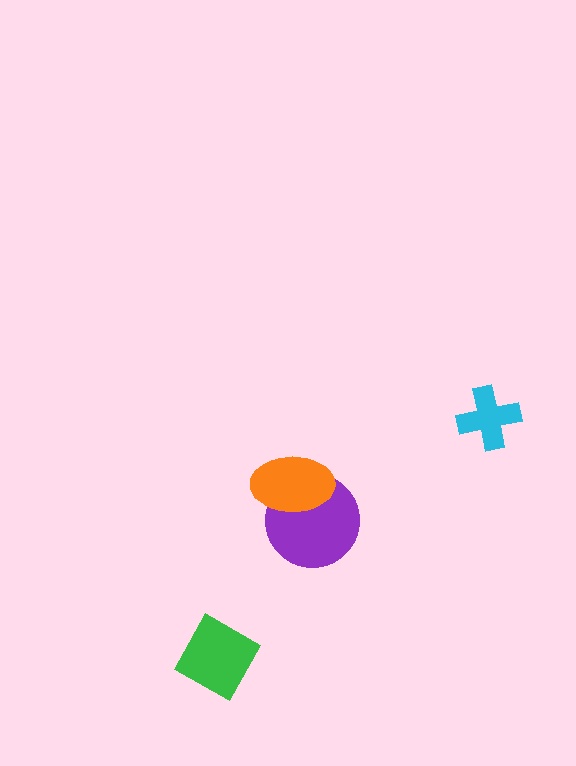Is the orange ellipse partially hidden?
No, no other shape covers it.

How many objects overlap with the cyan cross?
0 objects overlap with the cyan cross.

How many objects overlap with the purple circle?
1 object overlaps with the purple circle.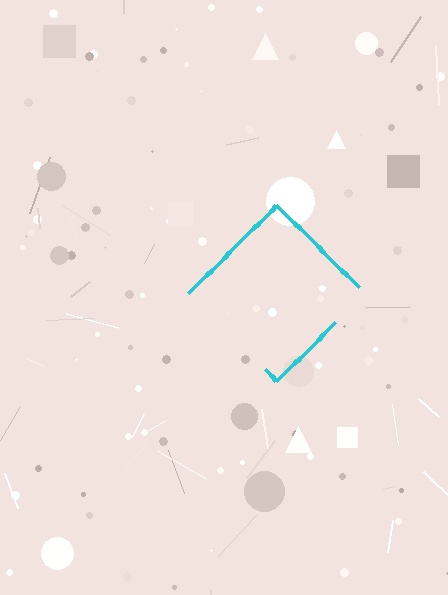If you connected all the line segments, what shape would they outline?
They would outline a diamond.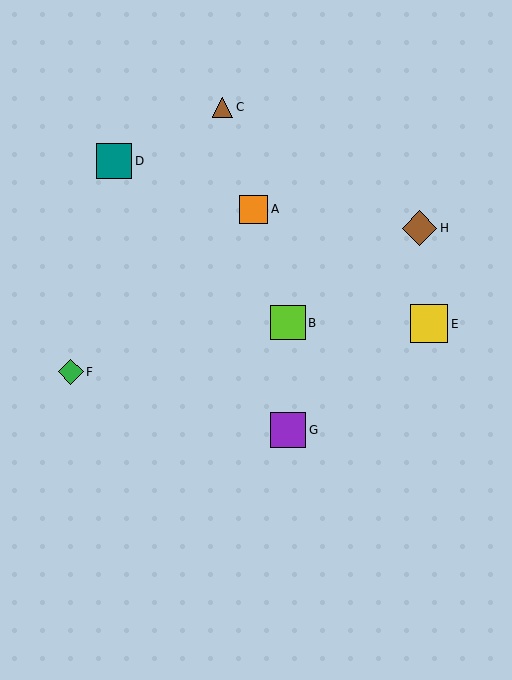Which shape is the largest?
The yellow square (labeled E) is the largest.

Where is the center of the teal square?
The center of the teal square is at (114, 161).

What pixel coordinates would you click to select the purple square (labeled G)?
Click at (288, 430) to select the purple square G.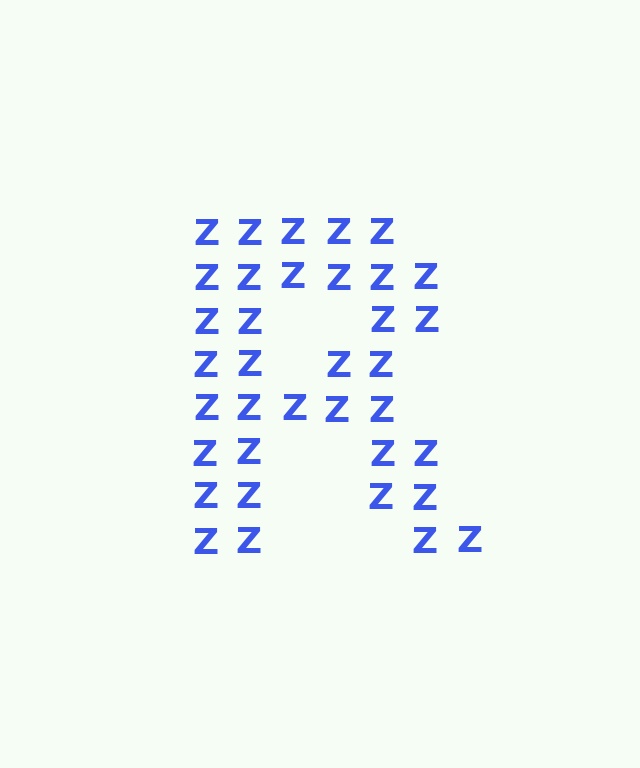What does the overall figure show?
The overall figure shows the letter R.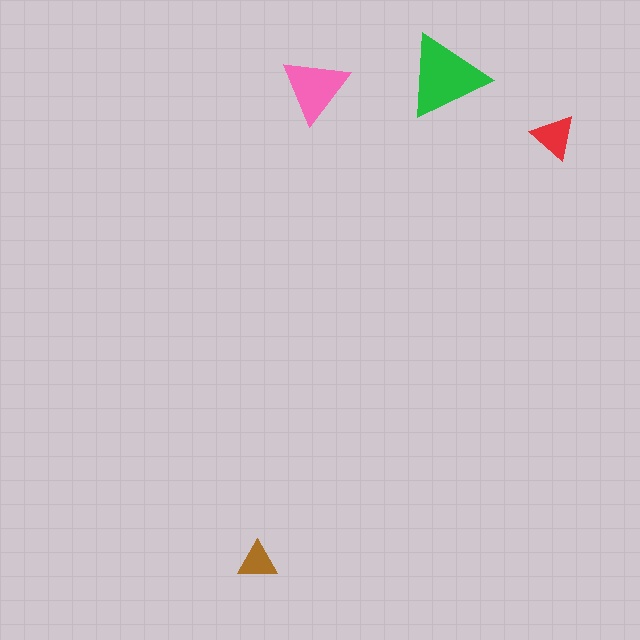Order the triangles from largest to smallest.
the green one, the pink one, the red one, the brown one.